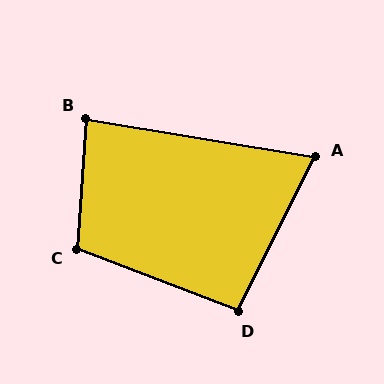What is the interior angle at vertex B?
Approximately 85 degrees (acute).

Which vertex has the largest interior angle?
C, at approximately 107 degrees.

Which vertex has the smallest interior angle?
A, at approximately 73 degrees.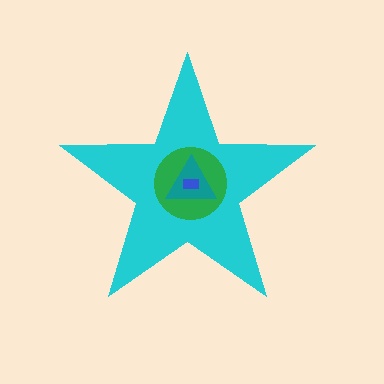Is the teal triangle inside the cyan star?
Yes.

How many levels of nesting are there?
4.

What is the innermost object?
The blue rectangle.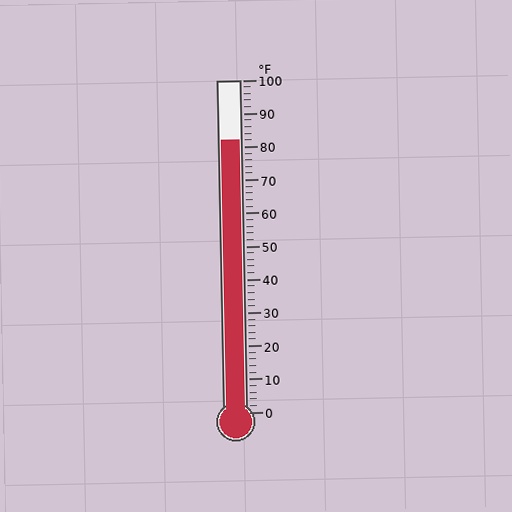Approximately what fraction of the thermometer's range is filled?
The thermometer is filled to approximately 80% of its range.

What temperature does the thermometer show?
The thermometer shows approximately 82°F.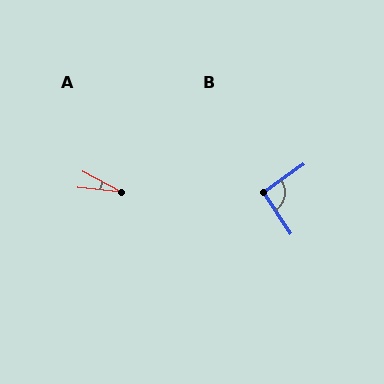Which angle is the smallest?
A, at approximately 22 degrees.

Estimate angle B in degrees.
Approximately 91 degrees.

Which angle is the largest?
B, at approximately 91 degrees.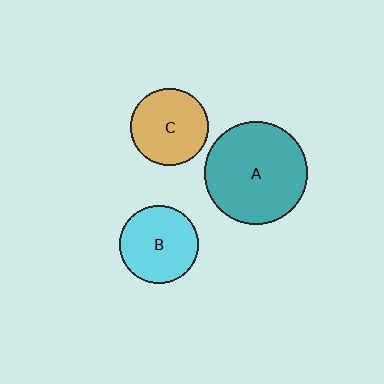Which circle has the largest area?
Circle A (teal).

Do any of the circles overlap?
No, none of the circles overlap.